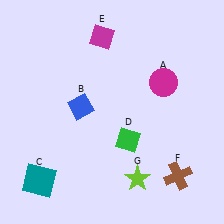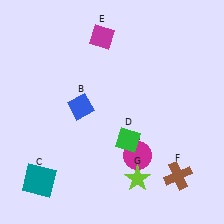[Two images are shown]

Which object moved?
The magenta circle (A) moved down.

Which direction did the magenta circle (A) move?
The magenta circle (A) moved down.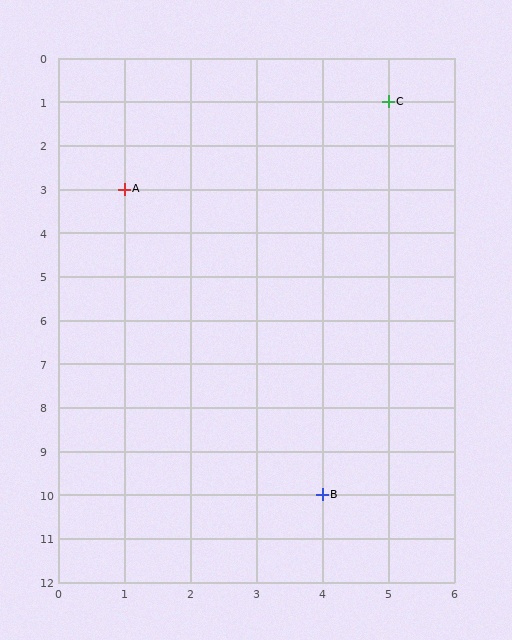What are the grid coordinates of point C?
Point C is at grid coordinates (5, 1).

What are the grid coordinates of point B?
Point B is at grid coordinates (4, 10).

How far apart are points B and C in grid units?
Points B and C are 1 column and 9 rows apart (about 9.1 grid units diagonally).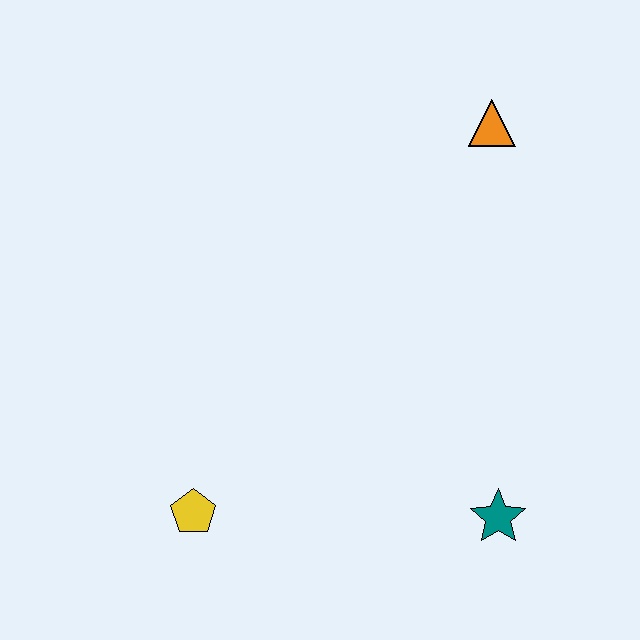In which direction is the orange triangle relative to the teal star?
The orange triangle is above the teal star.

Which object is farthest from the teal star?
The orange triangle is farthest from the teal star.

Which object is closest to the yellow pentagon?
The teal star is closest to the yellow pentagon.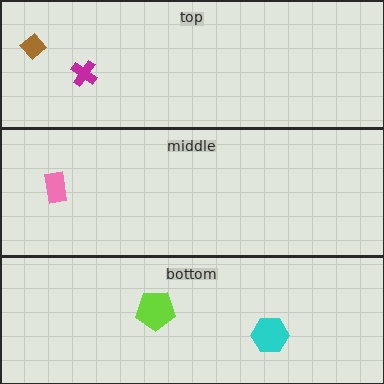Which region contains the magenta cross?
The top region.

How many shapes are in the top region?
2.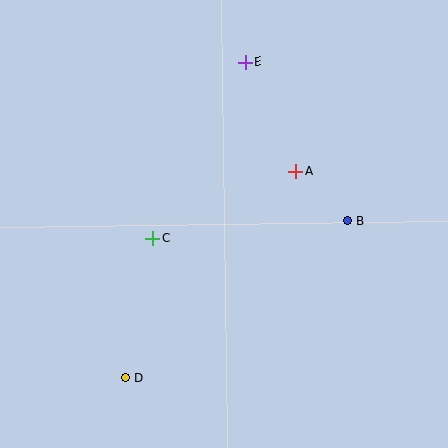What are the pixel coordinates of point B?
Point B is at (347, 221).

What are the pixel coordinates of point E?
Point E is at (245, 62).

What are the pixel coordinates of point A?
Point A is at (296, 171).